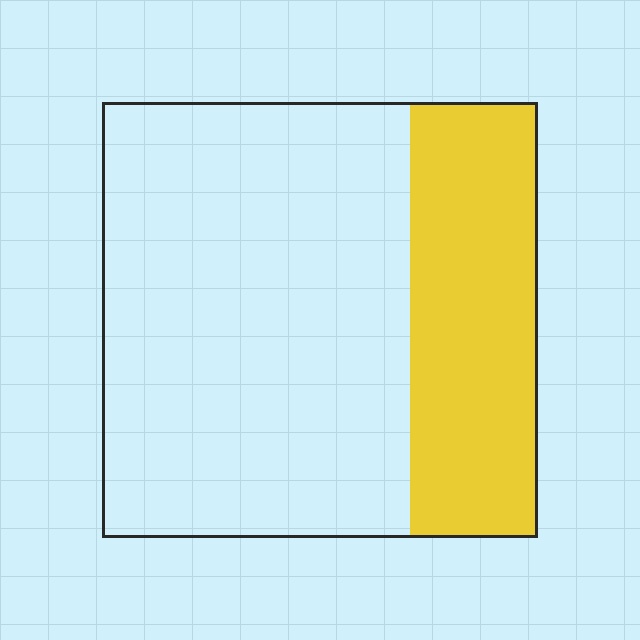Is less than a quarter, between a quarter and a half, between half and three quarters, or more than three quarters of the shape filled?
Between a quarter and a half.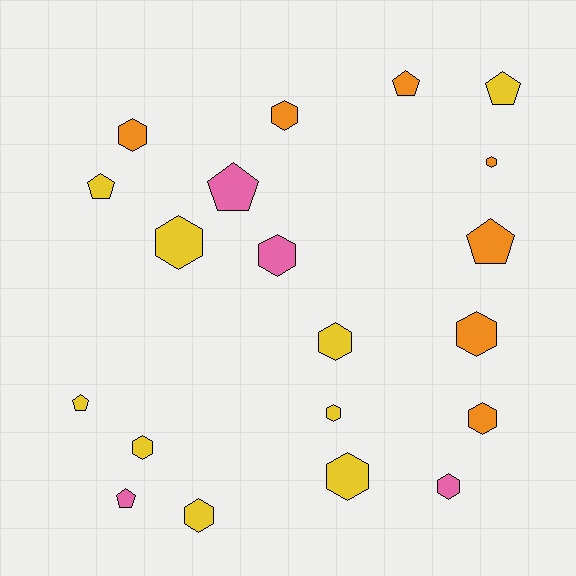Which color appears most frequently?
Yellow, with 9 objects.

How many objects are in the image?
There are 20 objects.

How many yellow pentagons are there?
There are 3 yellow pentagons.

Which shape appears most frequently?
Hexagon, with 13 objects.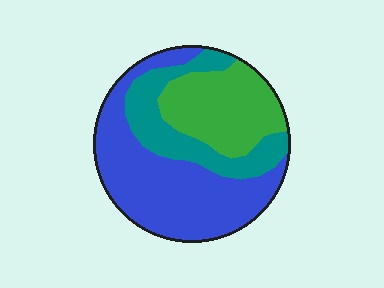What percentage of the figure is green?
Green takes up about one quarter (1/4) of the figure.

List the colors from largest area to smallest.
From largest to smallest: blue, green, teal.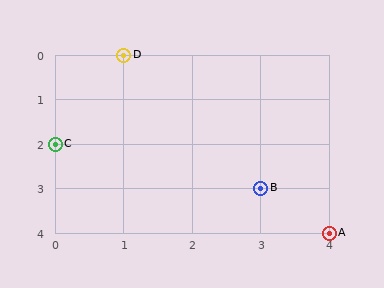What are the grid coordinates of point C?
Point C is at grid coordinates (0, 2).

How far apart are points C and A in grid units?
Points C and A are 4 columns and 2 rows apart (about 4.5 grid units diagonally).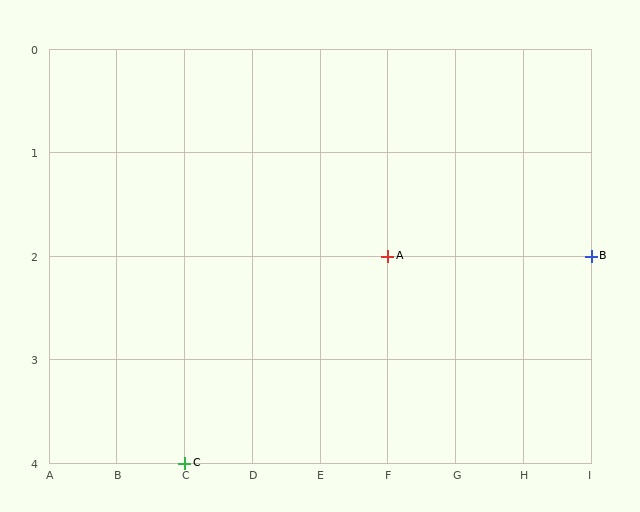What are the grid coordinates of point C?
Point C is at grid coordinates (C, 4).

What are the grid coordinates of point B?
Point B is at grid coordinates (I, 2).